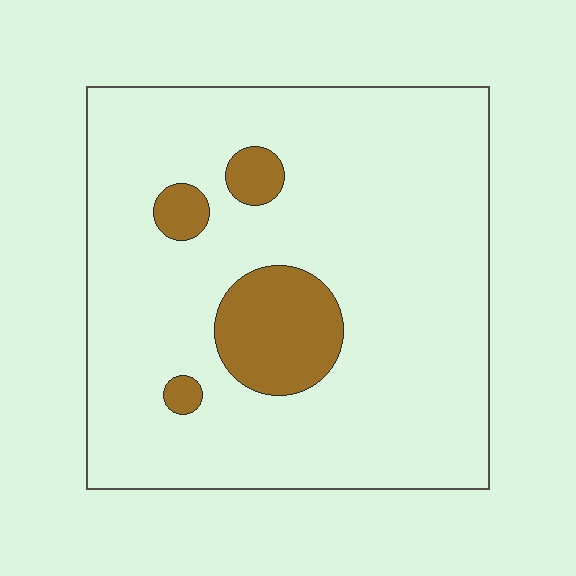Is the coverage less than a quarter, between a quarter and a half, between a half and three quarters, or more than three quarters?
Less than a quarter.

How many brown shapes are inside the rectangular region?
4.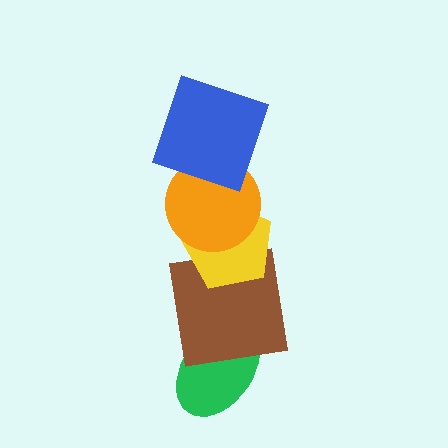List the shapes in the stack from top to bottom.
From top to bottom: the blue square, the orange circle, the yellow pentagon, the brown square, the green ellipse.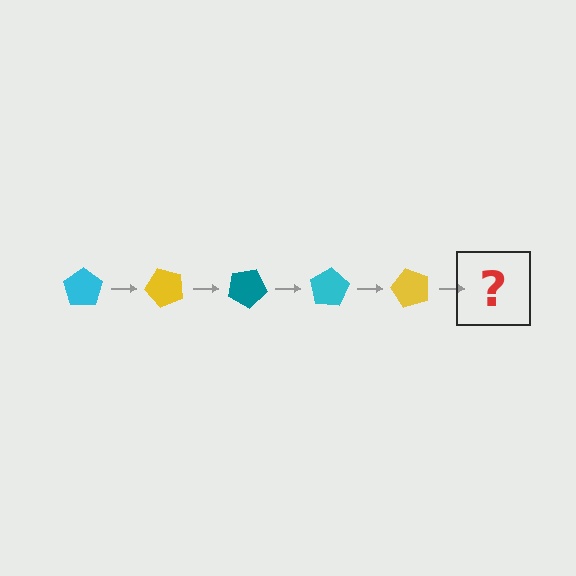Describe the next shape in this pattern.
It should be a teal pentagon, rotated 250 degrees from the start.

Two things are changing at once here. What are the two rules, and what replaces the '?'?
The two rules are that it rotates 50 degrees each step and the color cycles through cyan, yellow, and teal. The '?' should be a teal pentagon, rotated 250 degrees from the start.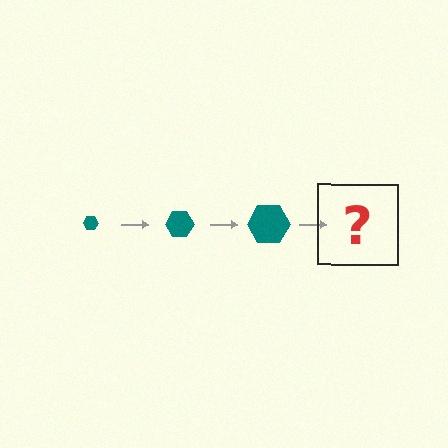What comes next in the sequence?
The next element should be a teal hexagon, larger than the previous one.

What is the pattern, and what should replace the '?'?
The pattern is that the hexagon gets progressively larger each step. The '?' should be a teal hexagon, larger than the previous one.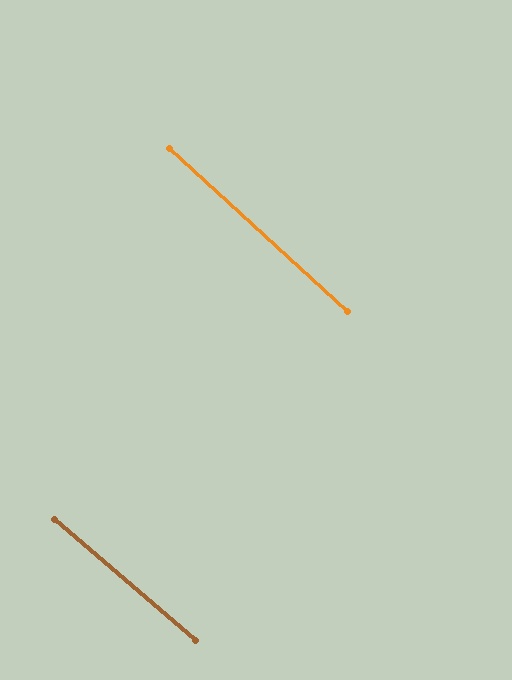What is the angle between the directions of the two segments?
Approximately 2 degrees.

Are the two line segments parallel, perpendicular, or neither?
Parallel — their directions differ by only 1.8°.